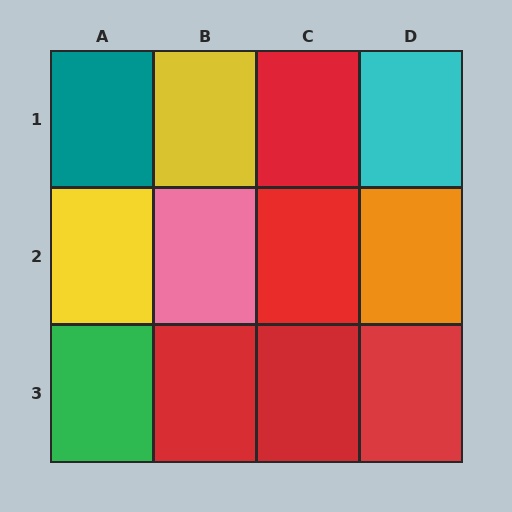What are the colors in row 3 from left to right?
Green, red, red, red.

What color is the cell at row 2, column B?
Pink.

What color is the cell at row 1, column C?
Red.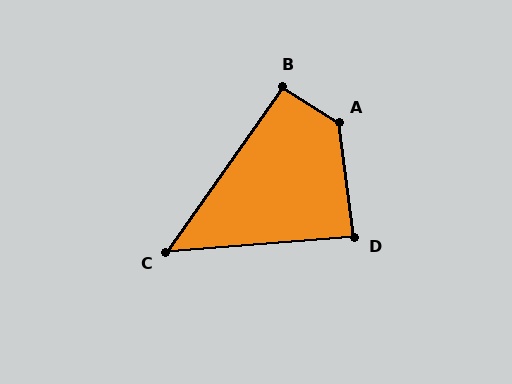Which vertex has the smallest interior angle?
C, at approximately 50 degrees.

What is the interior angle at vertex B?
Approximately 93 degrees (approximately right).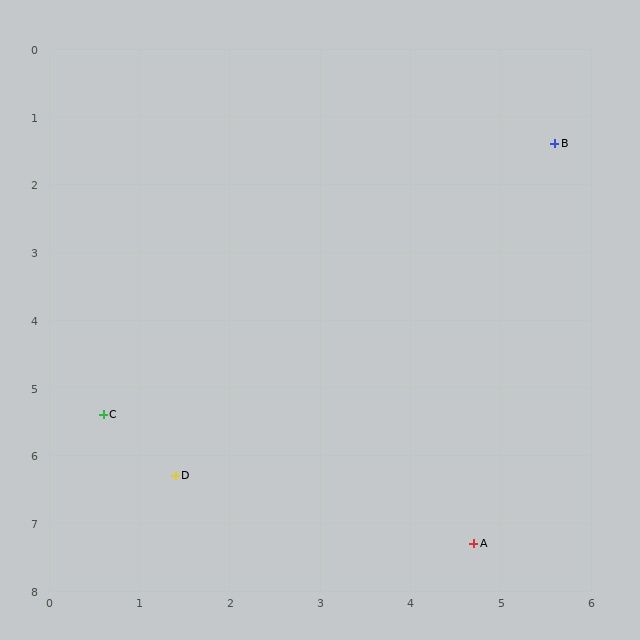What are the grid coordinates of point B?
Point B is at approximately (5.6, 1.4).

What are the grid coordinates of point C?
Point C is at approximately (0.6, 5.4).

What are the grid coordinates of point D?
Point D is at approximately (1.4, 6.3).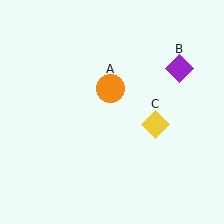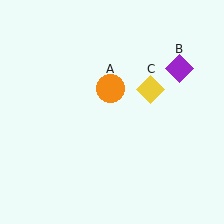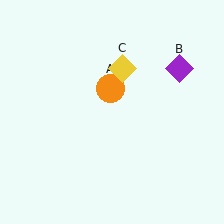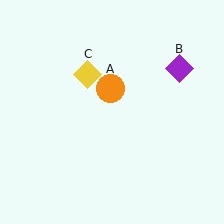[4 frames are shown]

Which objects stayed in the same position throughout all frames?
Orange circle (object A) and purple diamond (object B) remained stationary.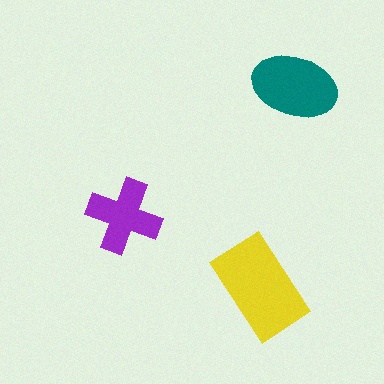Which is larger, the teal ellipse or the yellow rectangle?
The yellow rectangle.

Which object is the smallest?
The purple cross.